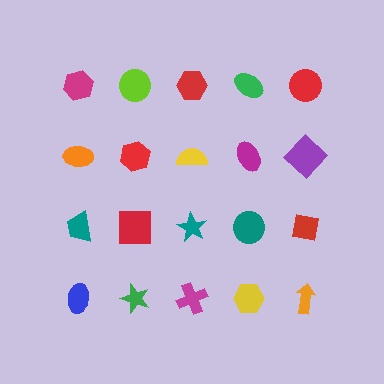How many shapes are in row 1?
5 shapes.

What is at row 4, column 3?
A magenta cross.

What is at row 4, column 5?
An orange arrow.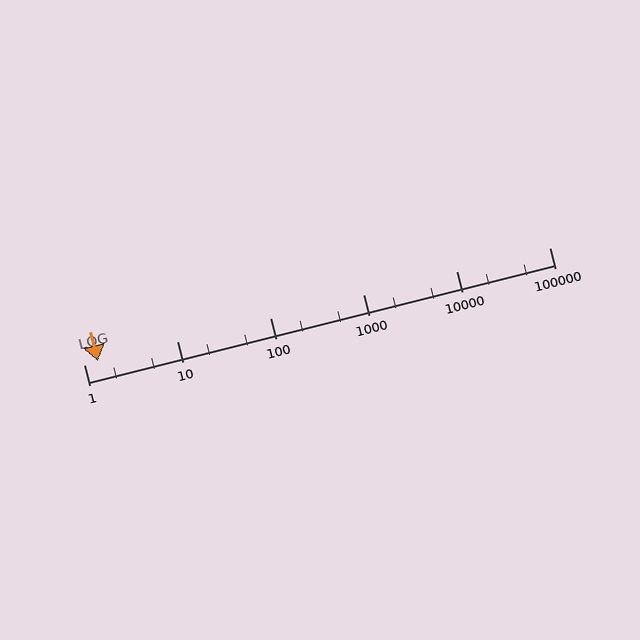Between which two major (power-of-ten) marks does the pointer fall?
The pointer is between 1 and 10.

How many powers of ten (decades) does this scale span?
The scale spans 5 decades, from 1 to 100000.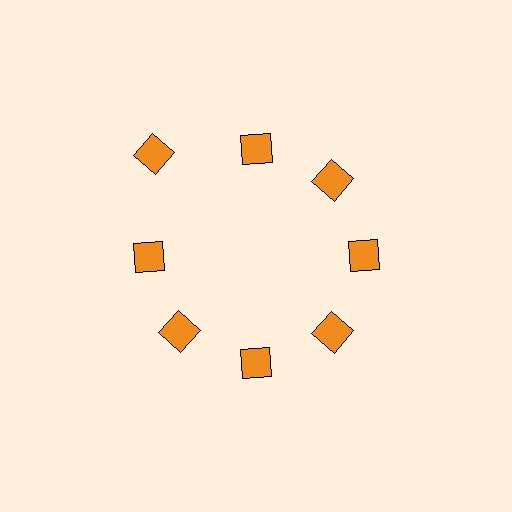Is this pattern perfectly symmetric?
No. The 8 orange squares are arranged in a ring, but one element near the 10 o'clock position is pushed outward from the center, breaking the 8-fold rotational symmetry.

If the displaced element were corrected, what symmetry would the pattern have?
It would have 8-fold rotational symmetry — the pattern would map onto itself every 45 degrees.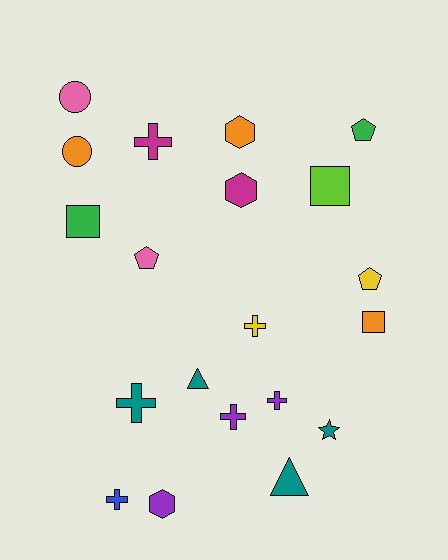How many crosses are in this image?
There are 6 crosses.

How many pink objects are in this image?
There are 2 pink objects.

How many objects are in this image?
There are 20 objects.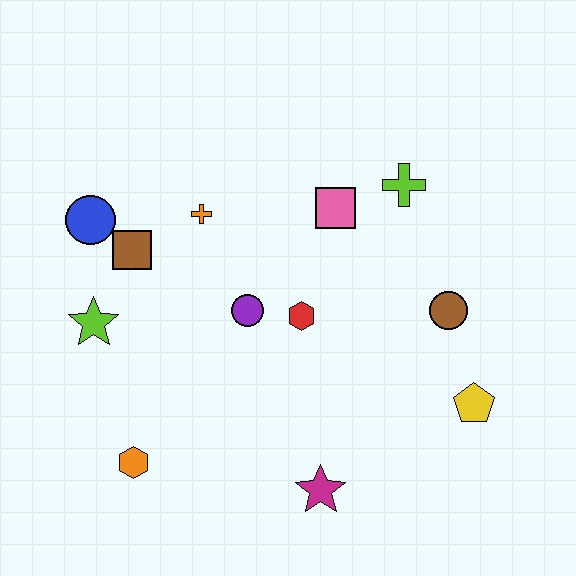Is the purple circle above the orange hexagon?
Yes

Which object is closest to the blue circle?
The brown square is closest to the blue circle.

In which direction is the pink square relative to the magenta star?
The pink square is above the magenta star.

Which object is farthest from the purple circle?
The yellow pentagon is farthest from the purple circle.